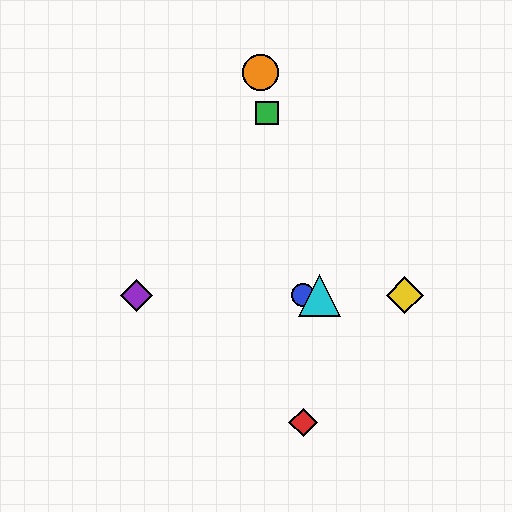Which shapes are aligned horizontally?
The blue circle, the yellow diamond, the purple diamond, the cyan triangle are aligned horizontally.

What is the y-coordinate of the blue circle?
The blue circle is at y≈295.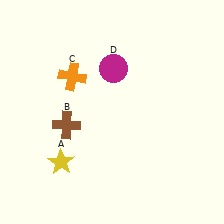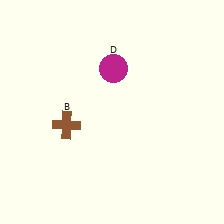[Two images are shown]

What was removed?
The orange cross (C), the yellow star (A) were removed in Image 2.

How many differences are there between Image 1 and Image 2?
There are 2 differences between the two images.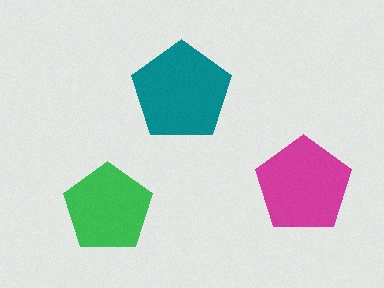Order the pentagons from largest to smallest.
the teal one, the magenta one, the green one.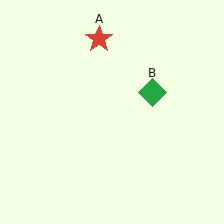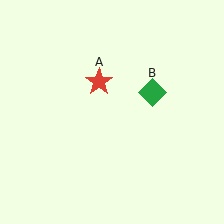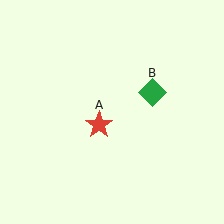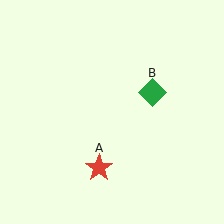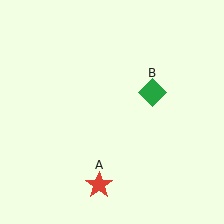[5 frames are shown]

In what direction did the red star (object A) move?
The red star (object A) moved down.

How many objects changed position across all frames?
1 object changed position: red star (object A).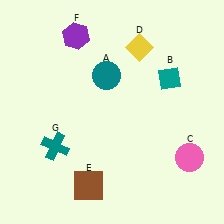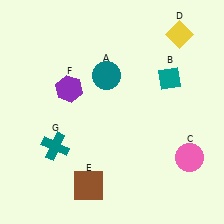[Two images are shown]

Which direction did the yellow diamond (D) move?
The yellow diamond (D) moved right.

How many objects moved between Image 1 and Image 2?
2 objects moved between the two images.